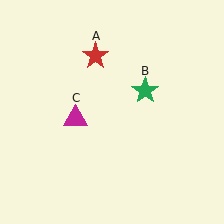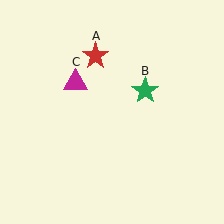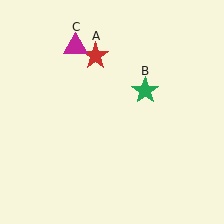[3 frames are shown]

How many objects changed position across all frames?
1 object changed position: magenta triangle (object C).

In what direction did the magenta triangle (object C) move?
The magenta triangle (object C) moved up.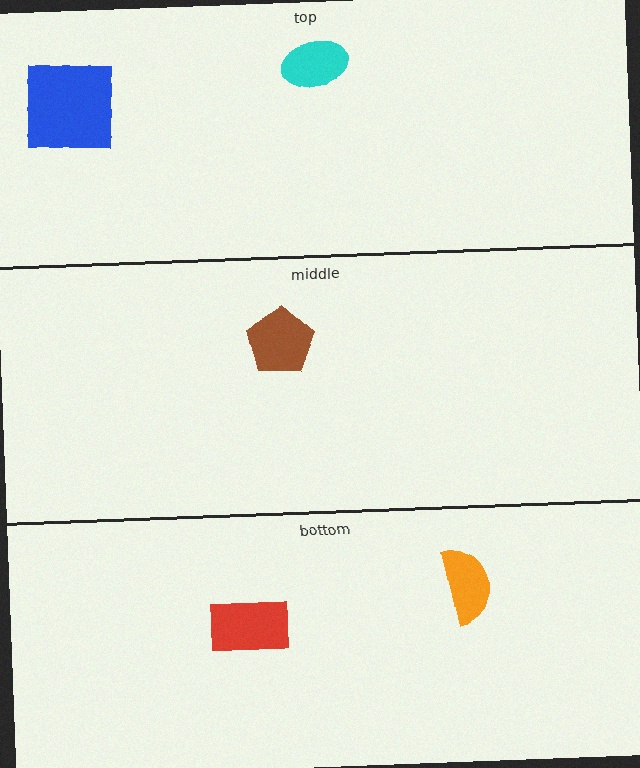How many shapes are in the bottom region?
2.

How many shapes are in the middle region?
1.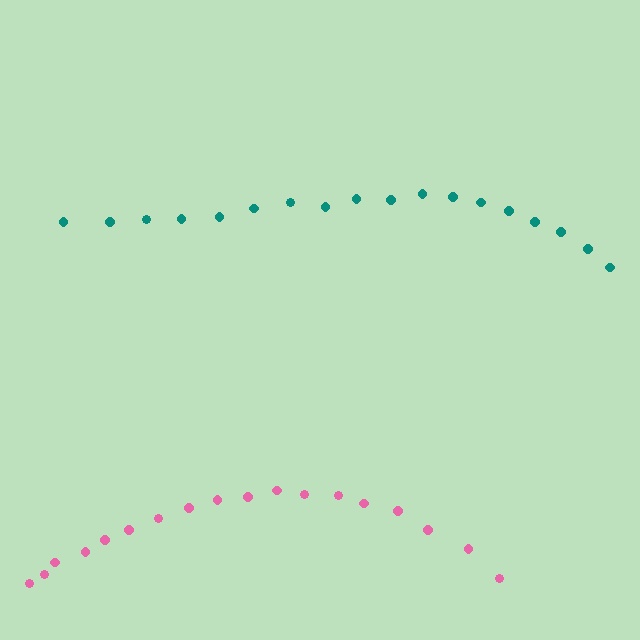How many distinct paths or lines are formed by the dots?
There are 2 distinct paths.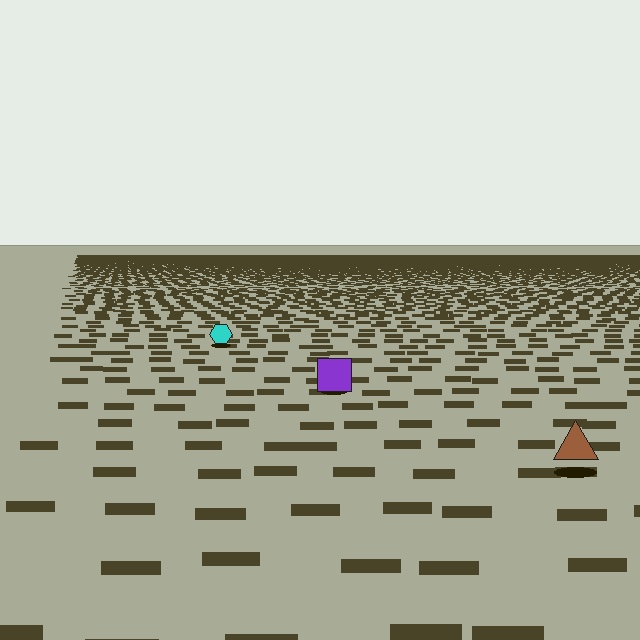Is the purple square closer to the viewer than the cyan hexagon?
Yes. The purple square is closer — you can tell from the texture gradient: the ground texture is coarser near it.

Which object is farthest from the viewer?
The cyan hexagon is farthest from the viewer. It appears smaller and the ground texture around it is denser.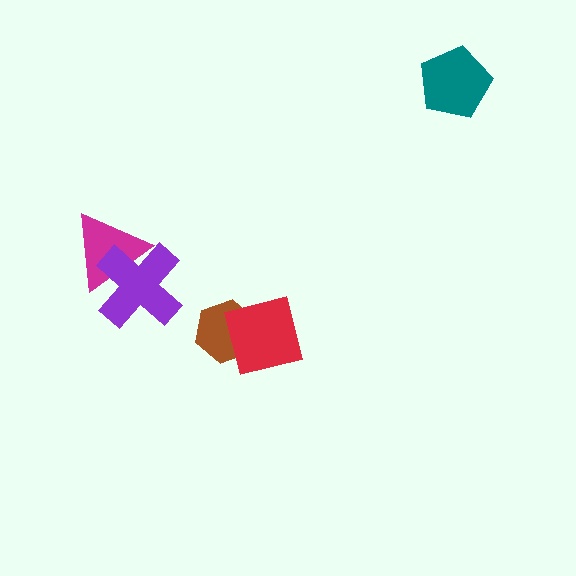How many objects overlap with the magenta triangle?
1 object overlaps with the magenta triangle.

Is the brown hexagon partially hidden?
Yes, it is partially covered by another shape.